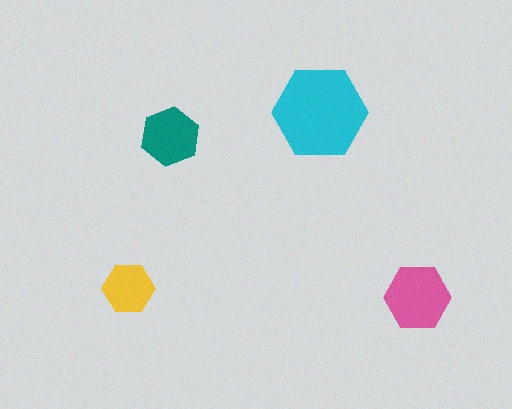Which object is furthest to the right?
The pink hexagon is rightmost.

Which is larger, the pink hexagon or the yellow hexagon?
The pink one.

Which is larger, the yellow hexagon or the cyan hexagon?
The cyan one.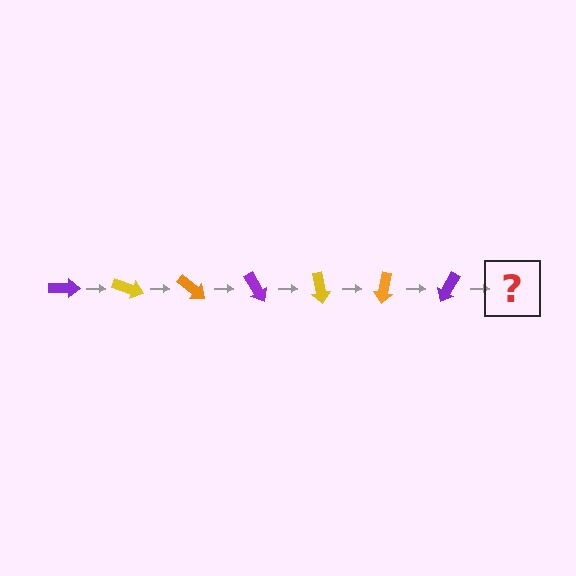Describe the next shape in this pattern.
It should be a yellow arrow, rotated 140 degrees from the start.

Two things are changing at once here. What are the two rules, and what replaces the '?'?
The two rules are that it rotates 20 degrees each step and the color cycles through purple, yellow, and orange. The '?' should be a yellow arrow, rotated 140 degrees from the start.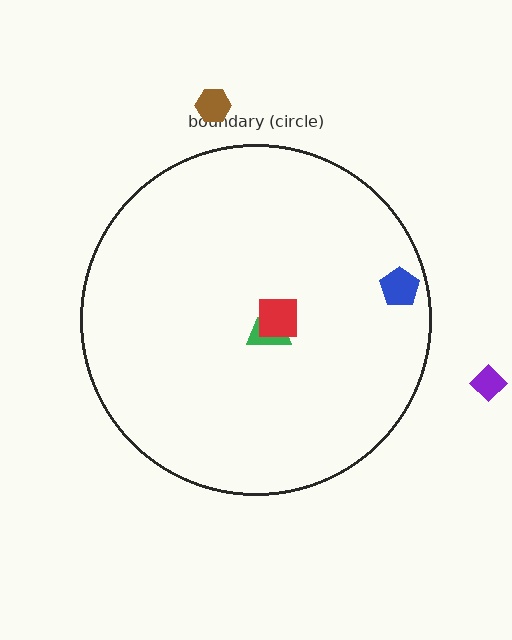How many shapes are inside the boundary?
3 inside, 2 outside.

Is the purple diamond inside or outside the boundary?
Outside.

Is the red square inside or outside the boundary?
Inside.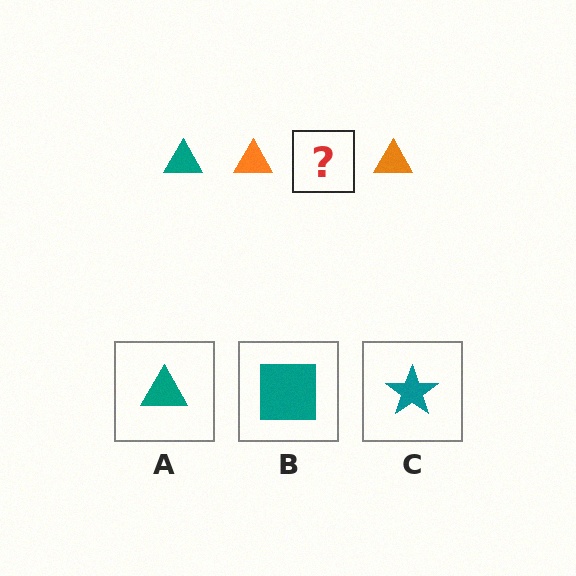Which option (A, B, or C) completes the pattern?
A.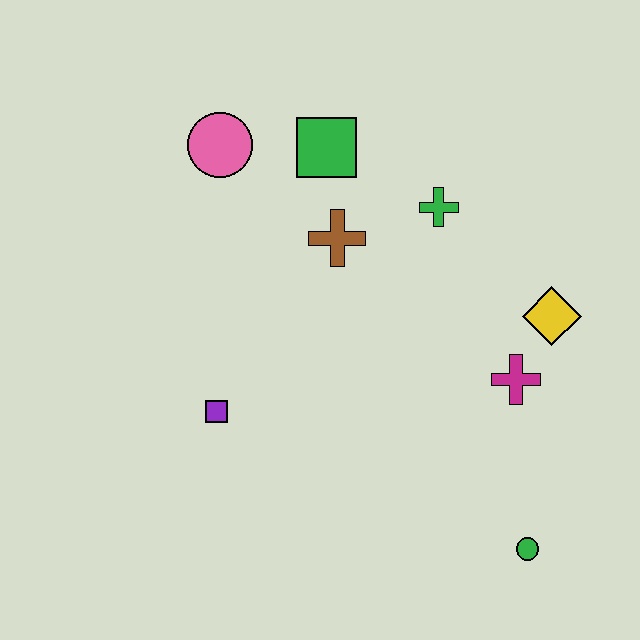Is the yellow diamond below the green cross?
Yes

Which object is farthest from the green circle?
The pink circle is farthest from the green circle.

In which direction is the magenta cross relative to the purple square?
The magenta cross is to the right of the purple square.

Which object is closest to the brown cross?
The green square is closest to the brown cross.